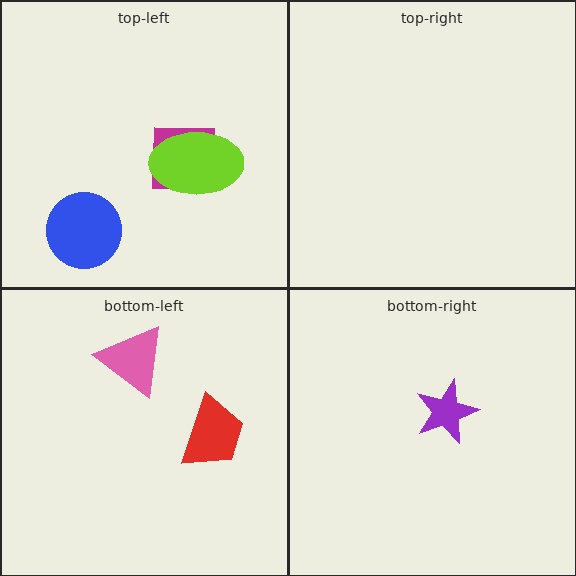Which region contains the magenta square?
The top-left region.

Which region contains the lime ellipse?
The top-left region.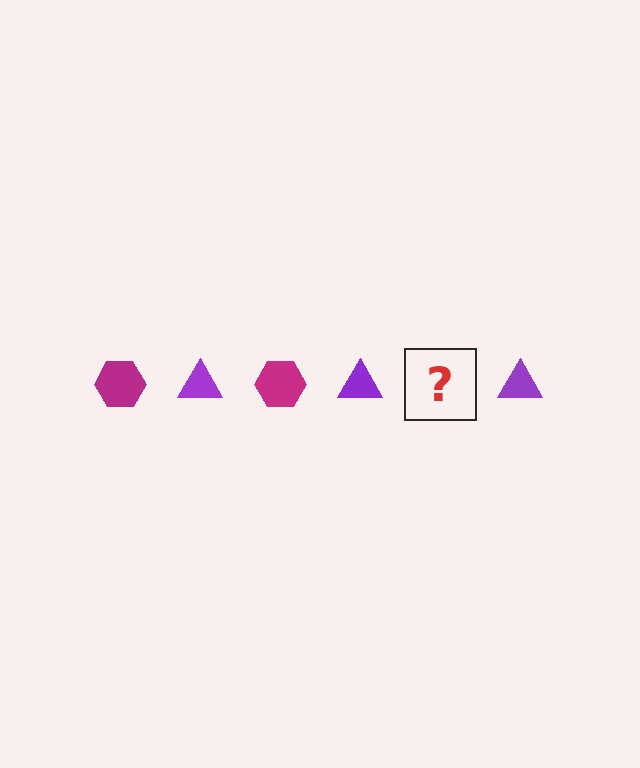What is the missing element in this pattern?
The missing element is a magenta hexagon.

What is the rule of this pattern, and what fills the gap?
The rule is that the pattern alternates between magenta hexagon and purple triangle. The gap should be filled with a magenta hexagon.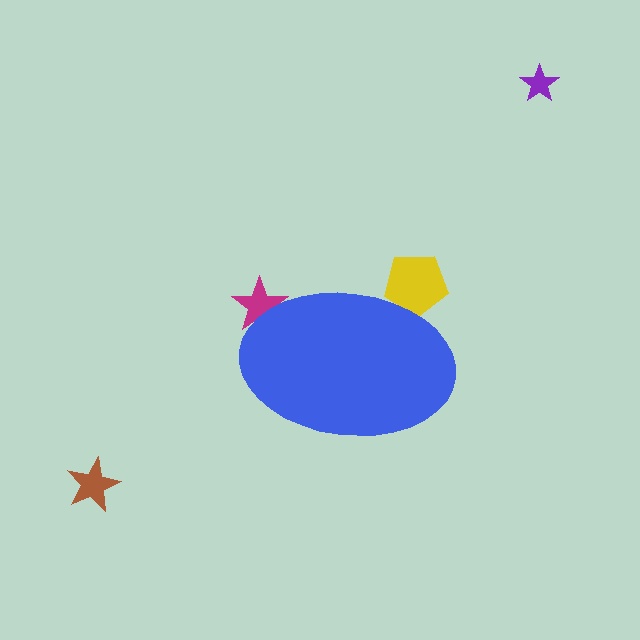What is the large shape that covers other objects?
A blue ellipse.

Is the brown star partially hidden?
No, the brown star is fully visible.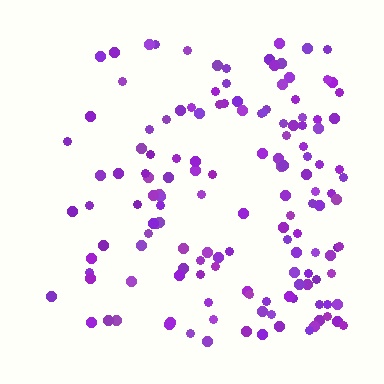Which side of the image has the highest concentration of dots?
The right.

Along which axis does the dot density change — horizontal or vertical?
Horizontal.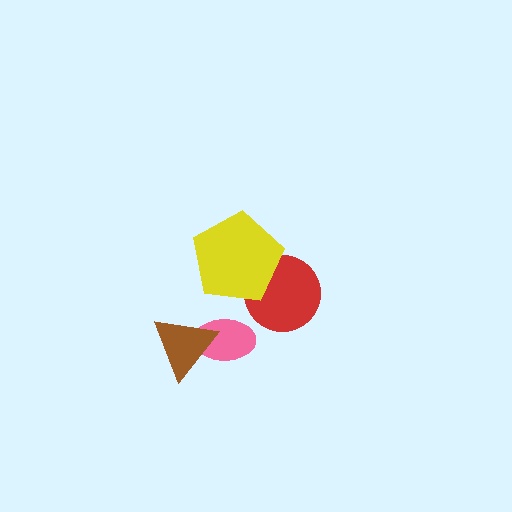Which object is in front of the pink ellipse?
The brown triangle is in front of the pink ellipse.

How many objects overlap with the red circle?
1 object overlaps with the red circle.